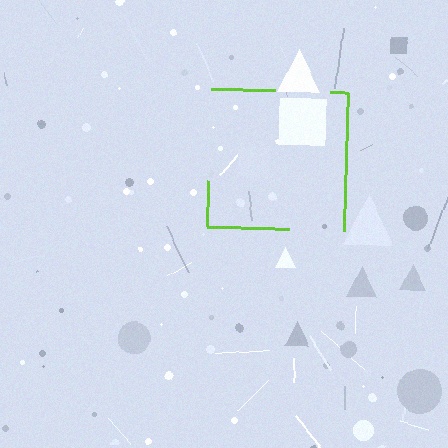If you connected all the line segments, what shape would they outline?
They would outline a square.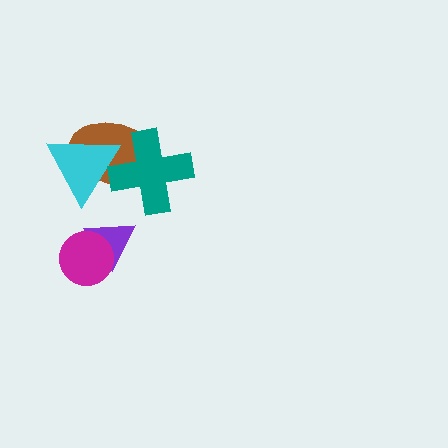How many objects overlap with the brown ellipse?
2 objects overlap with the brown ellipse.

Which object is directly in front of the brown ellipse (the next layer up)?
The cyan triangle is directly in front of the brown ellipse.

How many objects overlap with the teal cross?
2 objects overlap with the teal cross.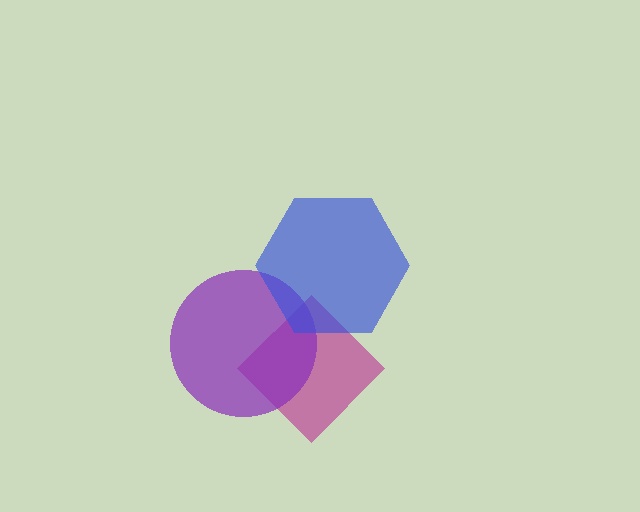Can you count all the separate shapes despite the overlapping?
Yes, there are 3 separate shapes.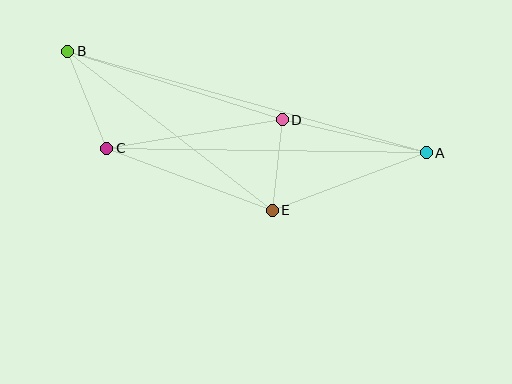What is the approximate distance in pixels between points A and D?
The distance between A and D is approximately 148 pixels.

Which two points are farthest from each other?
Points A and B are farthest from each other.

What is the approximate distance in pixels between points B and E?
The distance between B and E is approximately 259 pixels.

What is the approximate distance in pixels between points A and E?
The distance between A and E is approximately 164 pixels.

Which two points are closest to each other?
Points D and E are closest to each other.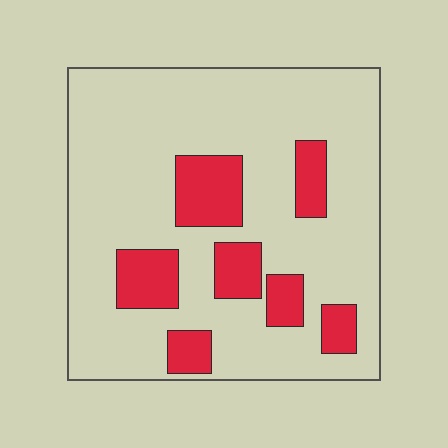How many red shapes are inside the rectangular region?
7.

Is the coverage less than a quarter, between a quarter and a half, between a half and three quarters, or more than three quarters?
Less than a quarter.